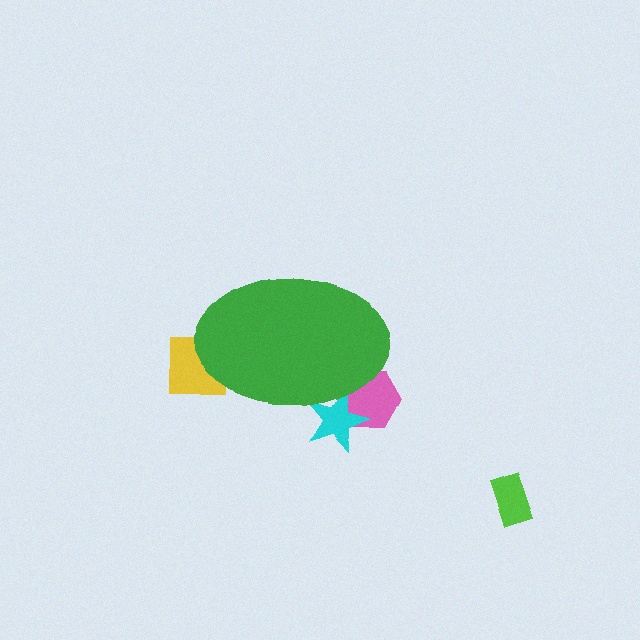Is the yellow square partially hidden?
Yes, the yellow square is partially hidden behind the green ellipse.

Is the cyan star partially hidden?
Yes, the cyan star is partially hidden behind the green ellipse.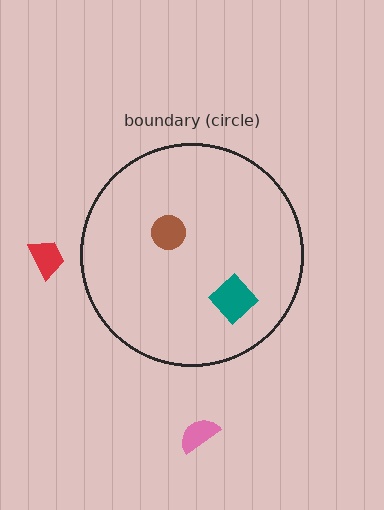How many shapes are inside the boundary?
2 inside, 2 outside.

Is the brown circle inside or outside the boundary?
Inside.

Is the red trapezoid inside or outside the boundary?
Outside.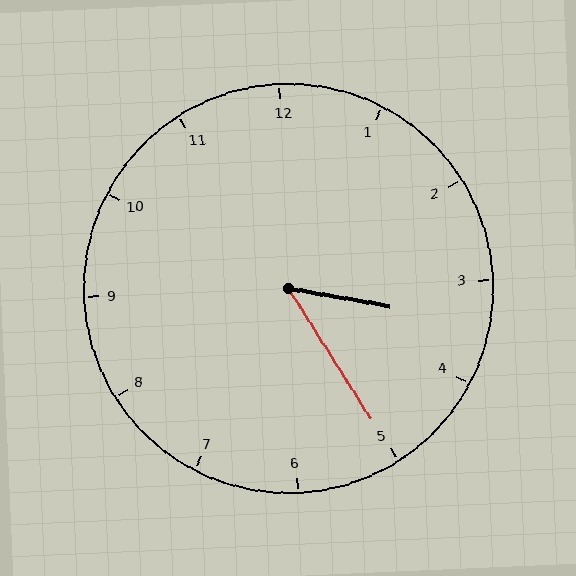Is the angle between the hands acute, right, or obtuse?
It is acute.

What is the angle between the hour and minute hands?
Approximately 48 degrees.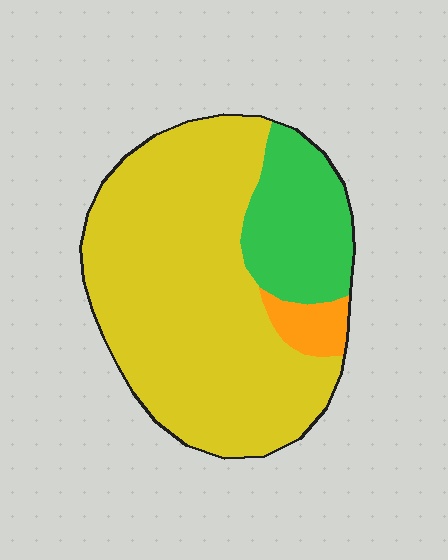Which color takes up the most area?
Yellow, at roughly 75%.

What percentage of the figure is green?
Green takes up between a sixth and a third of the figure.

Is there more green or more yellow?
Yellow.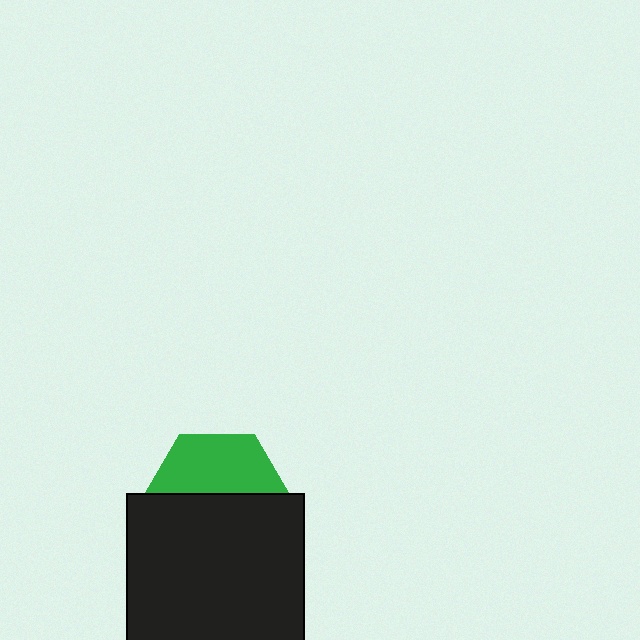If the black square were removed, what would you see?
You would see the complete green hexagon.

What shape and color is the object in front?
The object in front is a black square.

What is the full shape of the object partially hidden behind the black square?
The partially hidden object is a green hexagon.